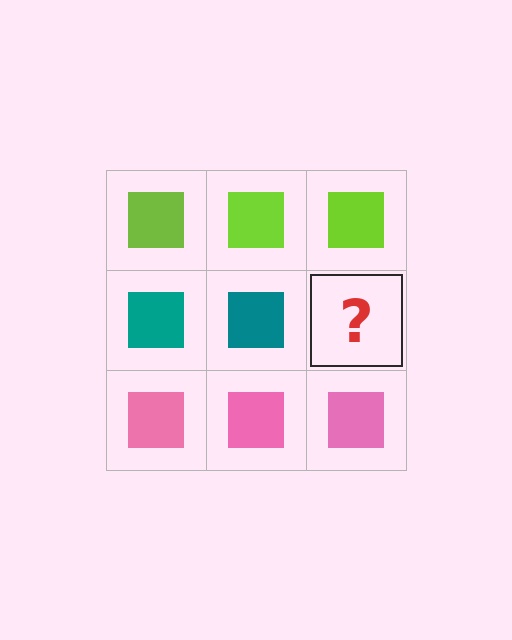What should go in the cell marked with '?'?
The missing cell should contain a teal square.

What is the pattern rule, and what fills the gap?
The rule is that each row has a consistent color. The gap should be filled with a teal square.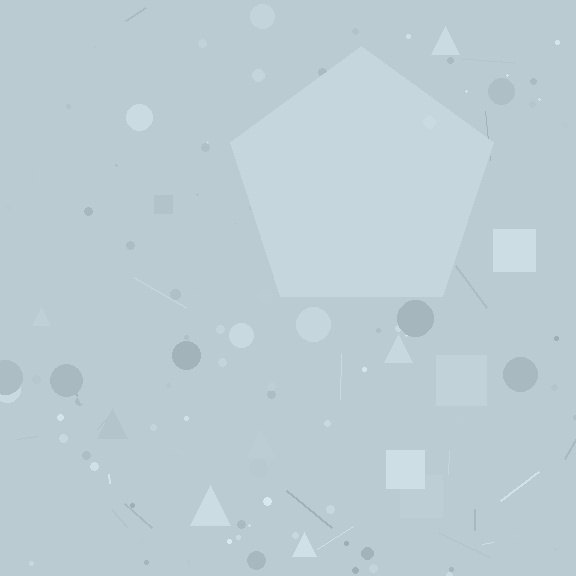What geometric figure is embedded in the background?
A pentagon is embedded in the background.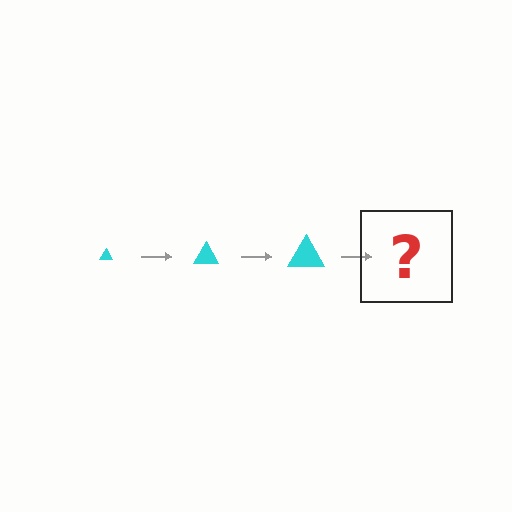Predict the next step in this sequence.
The next step is a cyan triangle, larger than the previous one.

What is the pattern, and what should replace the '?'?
The pattern is that the triangle gets progressively larger each step. The '?' should be a cyan triangle, larger than the previous one.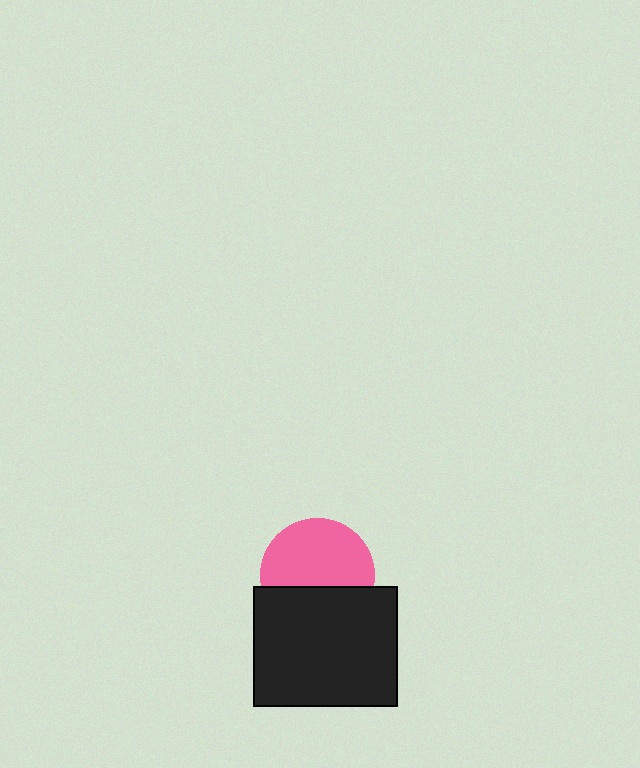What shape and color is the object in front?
The object in front is a black rectangle.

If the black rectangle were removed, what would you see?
You would see the complete pink circle.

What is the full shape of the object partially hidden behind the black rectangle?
The partially hidden object is a pink circle.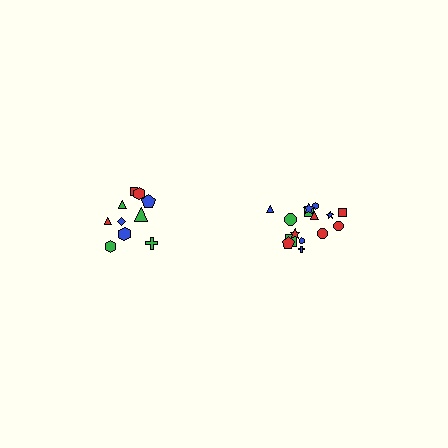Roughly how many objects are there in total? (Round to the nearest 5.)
Roughly 25 objects in total.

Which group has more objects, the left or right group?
The right group.